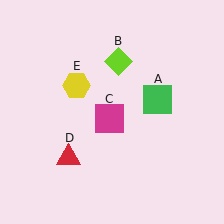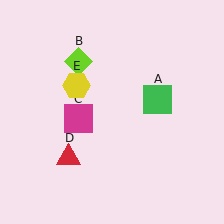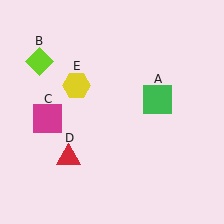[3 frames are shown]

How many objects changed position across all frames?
2 objects changed position: lime diamond (object B), magenta square (object C).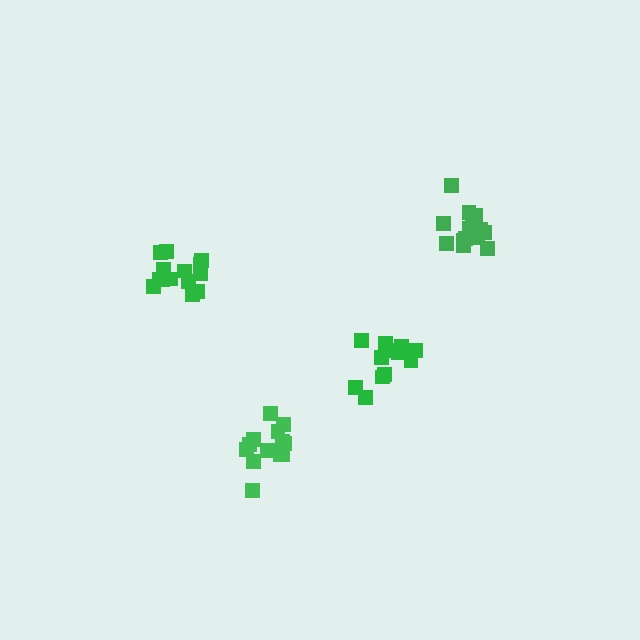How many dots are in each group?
Group 1: 16 dots, Group 2: 15 dots, Group 3: 15 dots, Group 4: 13 dots (59 total).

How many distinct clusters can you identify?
There are 4 distinct clusters.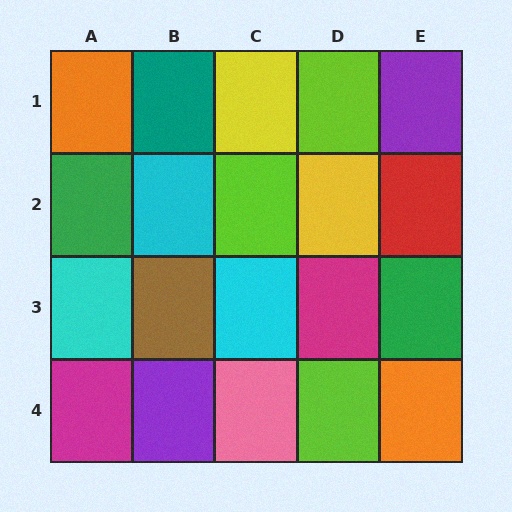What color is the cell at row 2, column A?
Green.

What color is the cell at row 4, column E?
Orange.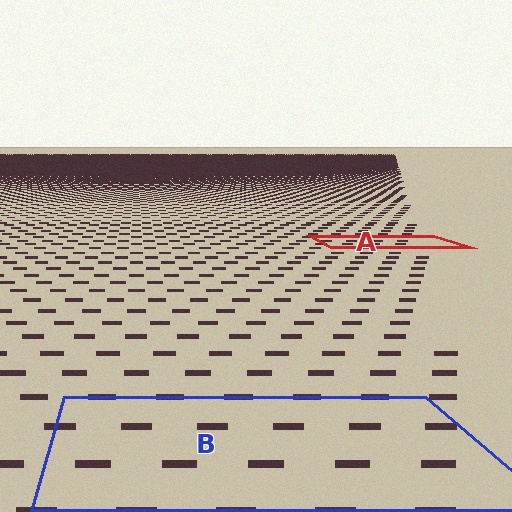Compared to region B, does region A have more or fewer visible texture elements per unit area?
Region A has more texture elements per unit area — they are packed more densely because it is farther away.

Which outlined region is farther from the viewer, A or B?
Region A is farther from the viewer — the texture elements inside it appear smaller and more densely packed.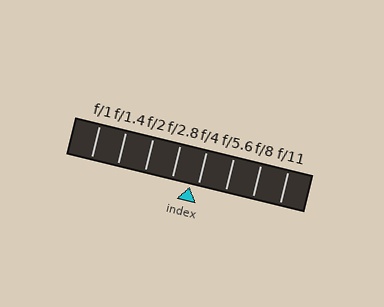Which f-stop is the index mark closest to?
The index mark is closest to f/4.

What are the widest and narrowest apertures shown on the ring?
The widest aperture shown is f/1 and the narrowest is f/11.